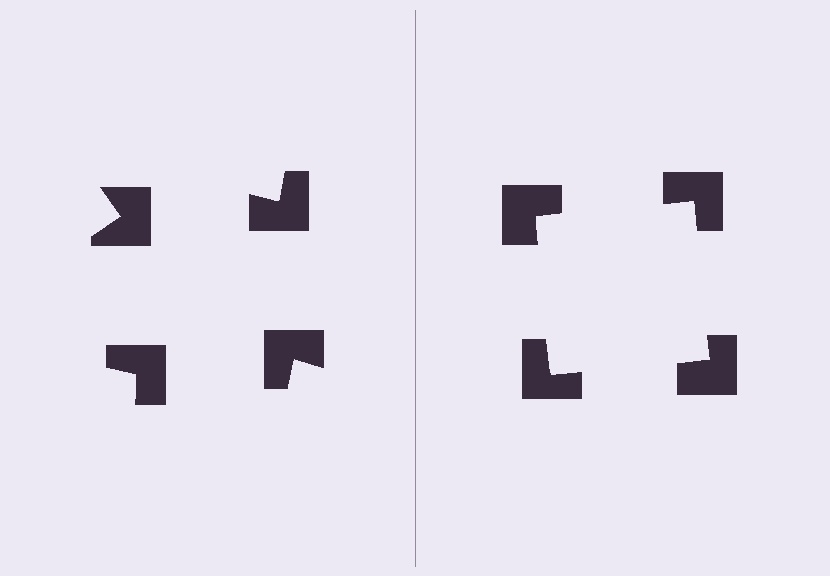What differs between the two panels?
The notched squares are positioned identically on both sides; only the wedge orientations differ. On the right they align to a square; on the left they are misaligned.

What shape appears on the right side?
An illusory square.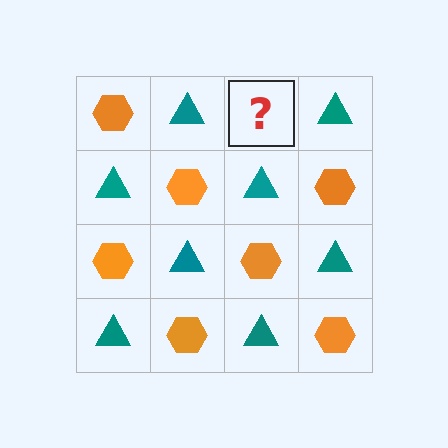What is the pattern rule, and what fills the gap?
The rule is that it alternates orange hexagon and teal triangle in a checkerboard pattern. The gap should be filled with an orange hexagon.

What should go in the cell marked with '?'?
The missing cell should contain an orange hexagon.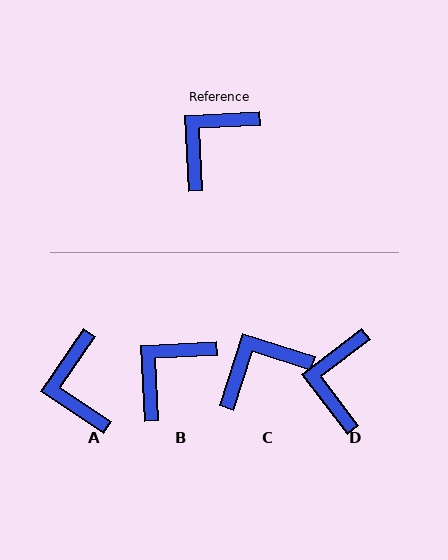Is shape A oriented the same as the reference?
No, it is off by about 53 degrees.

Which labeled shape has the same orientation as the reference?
B.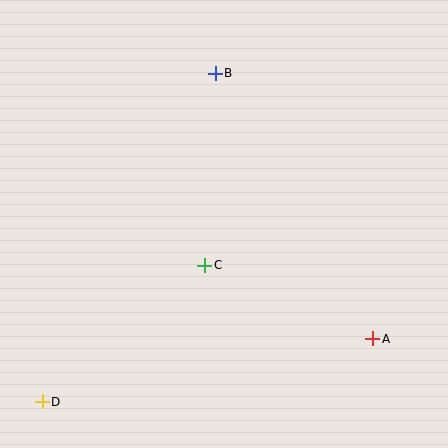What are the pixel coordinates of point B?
Point B is at (215, 73).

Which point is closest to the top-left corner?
Point B is closest to the top-left corner.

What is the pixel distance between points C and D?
The distance between C and D is 212 pixels.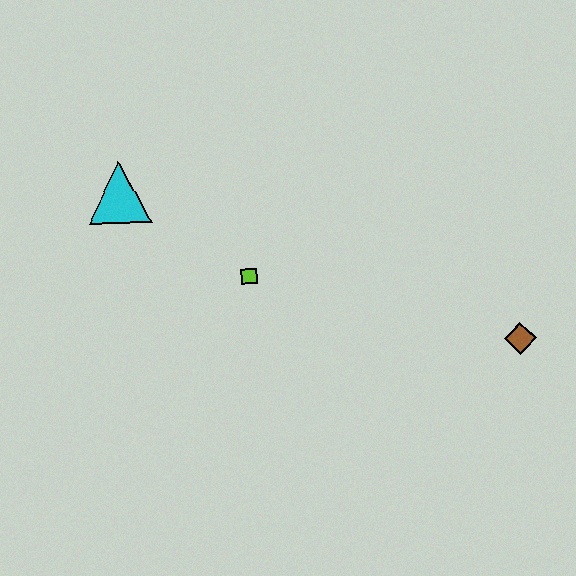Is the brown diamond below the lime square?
Yes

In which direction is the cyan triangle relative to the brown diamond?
The cyan triangle is to the left of the brown diamond.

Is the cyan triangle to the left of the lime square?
Yes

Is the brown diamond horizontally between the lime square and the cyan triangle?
No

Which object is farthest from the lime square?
The brown diamond is farthest from the lime square.